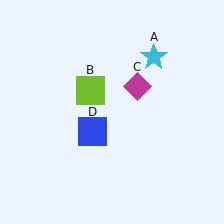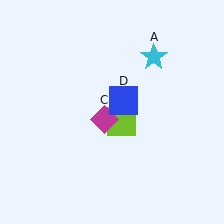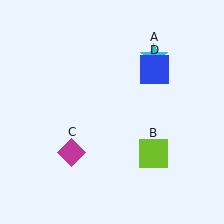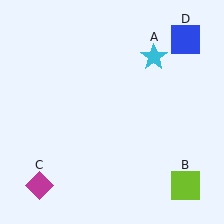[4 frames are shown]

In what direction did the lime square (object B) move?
The lime square (object B) moved down and to the right.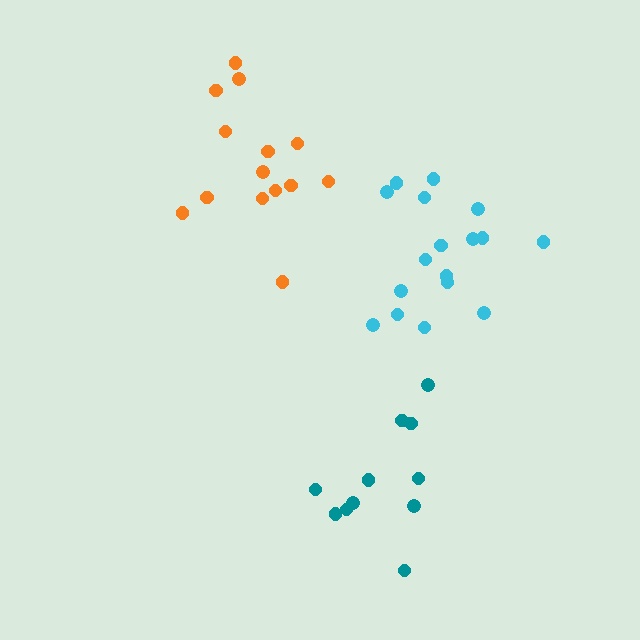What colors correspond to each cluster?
The clusters are colored: teal, orange, cyan.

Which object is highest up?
The orange cluster is topmost.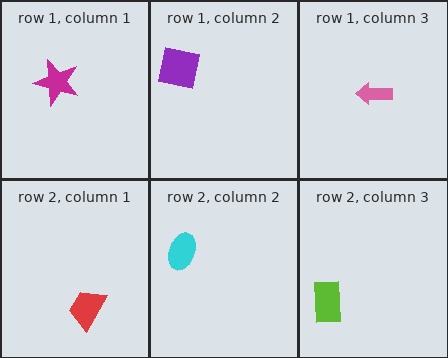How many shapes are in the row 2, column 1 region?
1.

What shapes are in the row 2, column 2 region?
The cyan ellipse.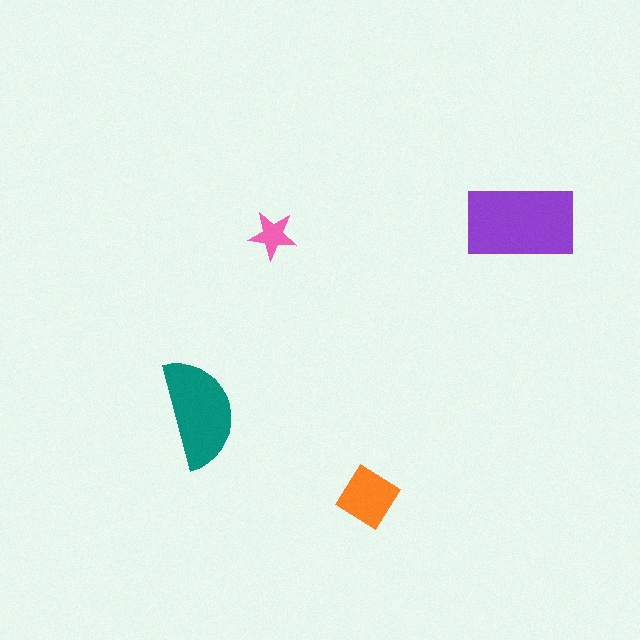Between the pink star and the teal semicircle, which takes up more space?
The teal semicircle.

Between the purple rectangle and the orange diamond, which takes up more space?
The purple rectangle.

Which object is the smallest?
The pink star.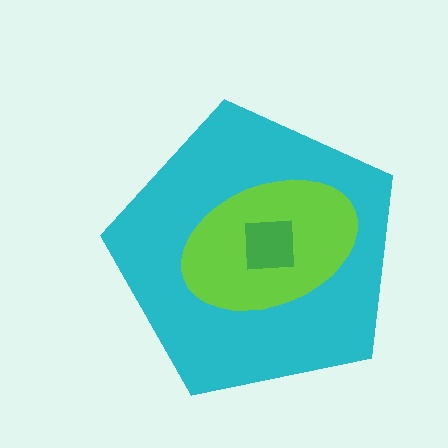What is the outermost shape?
The cyan pentagon.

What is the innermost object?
The green square.